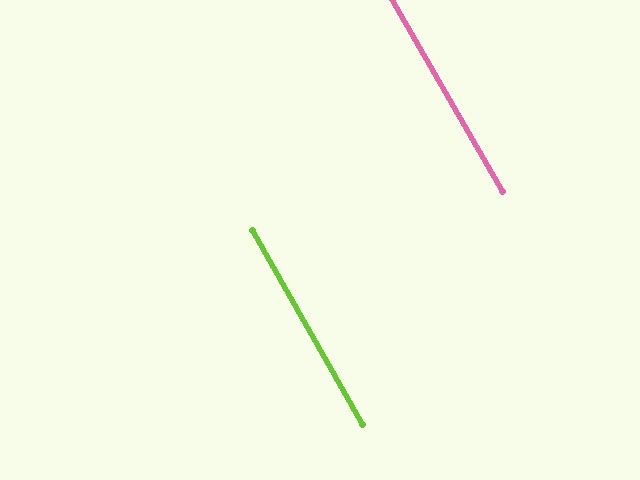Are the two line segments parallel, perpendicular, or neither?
Parallel — their directions differ by only 0.3°.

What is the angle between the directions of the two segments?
Approximately 0 degrees.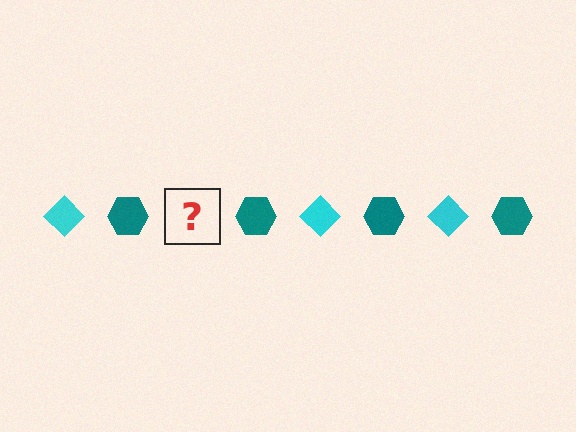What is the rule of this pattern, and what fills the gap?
The rule is that the pattern alternates between cyan diamond and teal hexagon. The gap should be filled with a cyan diamond.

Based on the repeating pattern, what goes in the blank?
The blank should be a cyan diamond.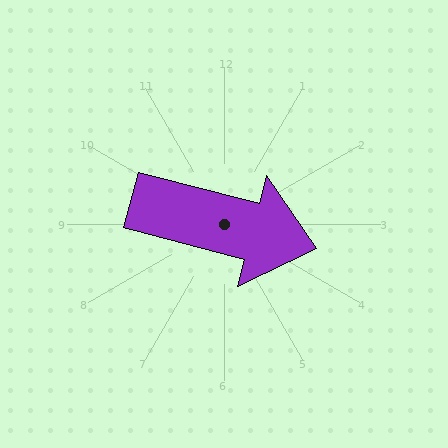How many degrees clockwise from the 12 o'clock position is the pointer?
Approximately 105 degrees.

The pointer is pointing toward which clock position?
Roughly 3 o'clock.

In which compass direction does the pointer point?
East.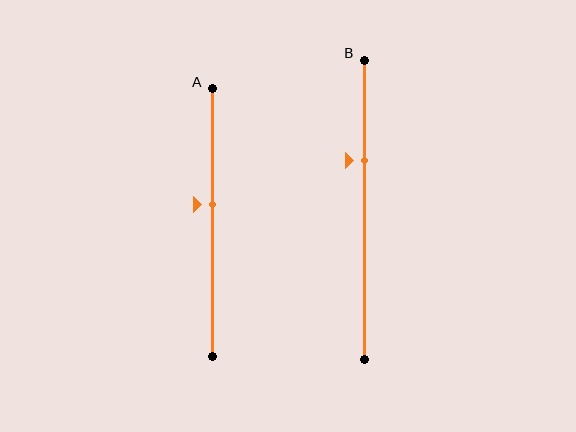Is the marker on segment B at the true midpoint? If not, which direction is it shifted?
No, the marker on segment B is shifted upward by about 16% of the segment length.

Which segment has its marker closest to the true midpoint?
Segment A has its marker closest to the true midpoint.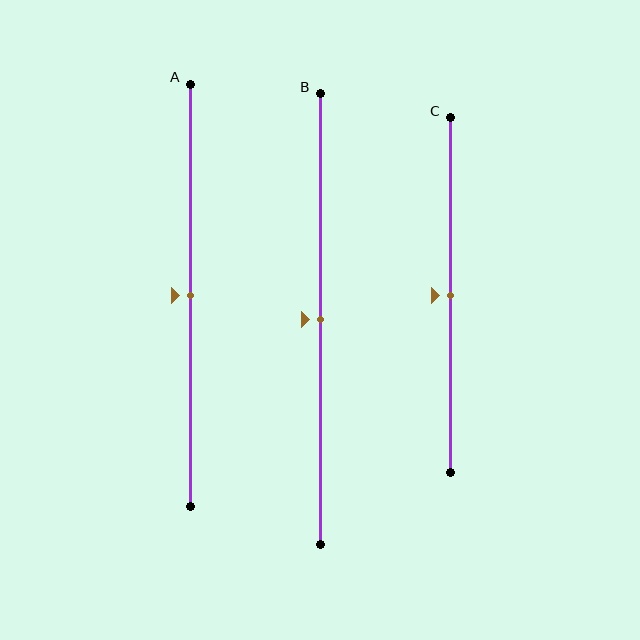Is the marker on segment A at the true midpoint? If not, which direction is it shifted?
Yes, the marker on segment A is at the true midpoint.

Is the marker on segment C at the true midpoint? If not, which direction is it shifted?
Yes, the marker on segment C is at the true midpoint.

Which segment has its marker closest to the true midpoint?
Segment A has its marker closest to the true midpoint.